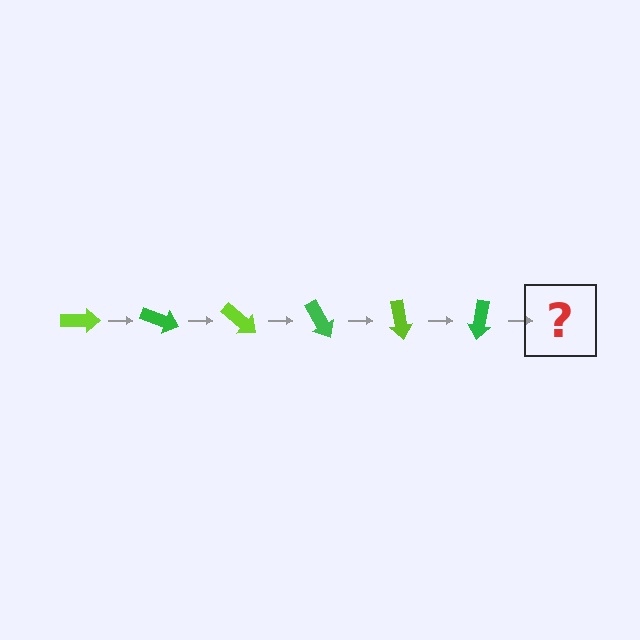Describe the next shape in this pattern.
It should be a lime arrow, rotated 120 degrees from the start.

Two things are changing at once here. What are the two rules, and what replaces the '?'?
The two rules are that it rotates 20 degrees each step and the color cycles through lime and green. The '?' should be a lime arrow, rotated 120 degrees from the start.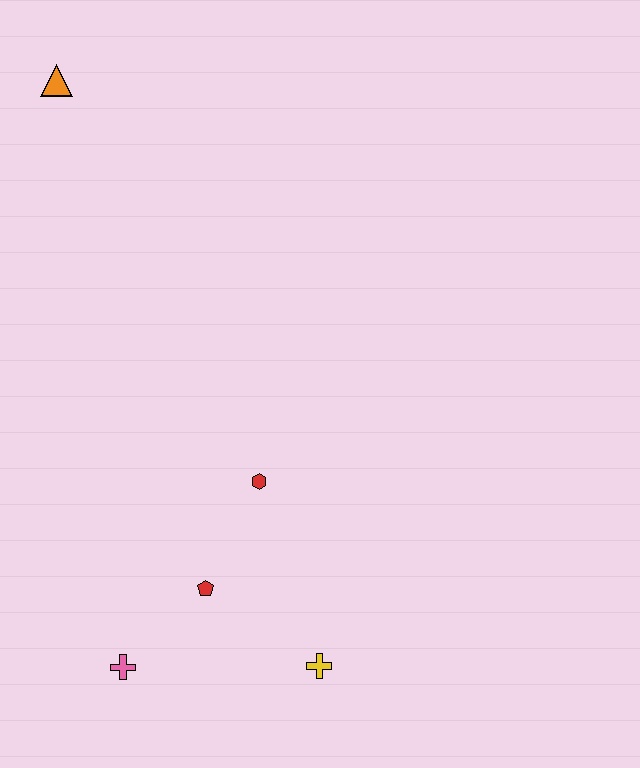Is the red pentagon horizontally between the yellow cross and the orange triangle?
Yes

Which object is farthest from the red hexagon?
The orange triangle is farthest from the red hexagon.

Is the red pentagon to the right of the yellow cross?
No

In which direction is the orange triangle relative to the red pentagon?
The orange triangle is above the red pentagon.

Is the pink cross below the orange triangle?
Yes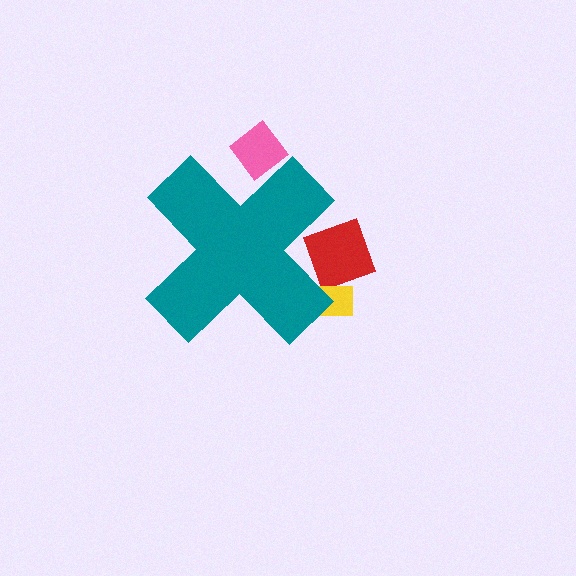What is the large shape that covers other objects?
A teal cross.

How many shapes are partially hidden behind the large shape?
3 shapes are partially hidden.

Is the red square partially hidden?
Yes, the red square is partially hidden behind the teal cross.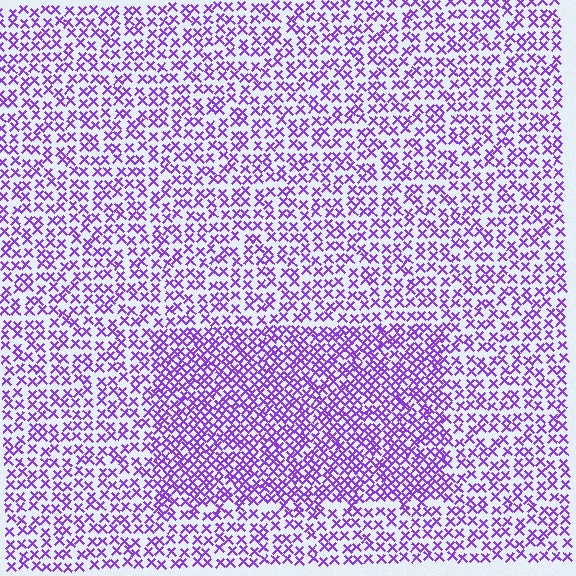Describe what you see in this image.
The image contains small purple elements arranged at two different densities. A rectangle-shaped region is visible where the elements are more densely packed than the surrounding area.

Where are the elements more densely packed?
The elements are more densely packed inside the rectangle boundary.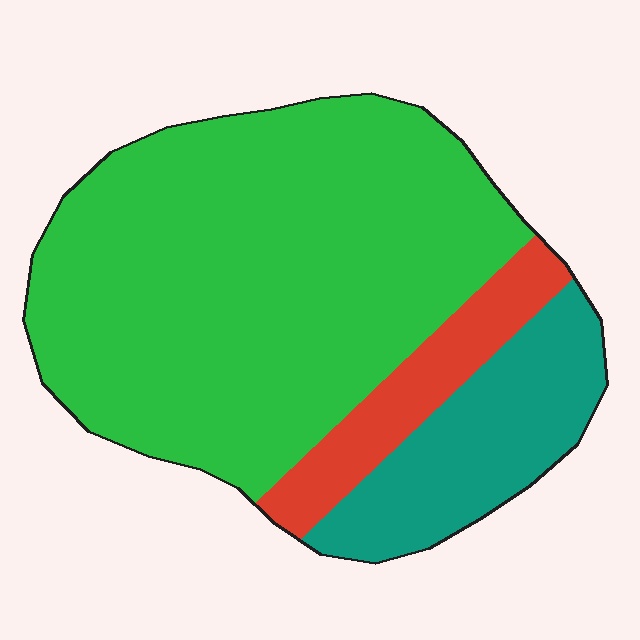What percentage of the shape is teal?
Teal covers about 20% of the shape.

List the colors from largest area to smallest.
From largest to smallest: green, teal, red.